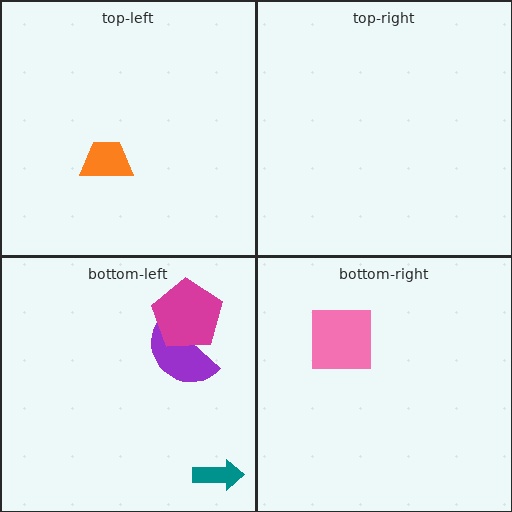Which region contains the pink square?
The bottom-right region.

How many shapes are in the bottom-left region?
3.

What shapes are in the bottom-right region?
The pink square.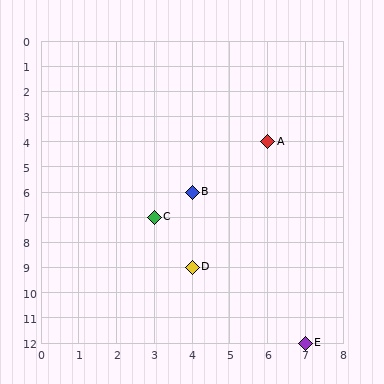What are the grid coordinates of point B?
Point B is at grid coordinates (4, 6).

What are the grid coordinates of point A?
Point A is at grid coordinates (6, 4).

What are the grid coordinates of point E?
Point E is at grid coordinates (7, 12).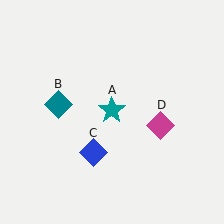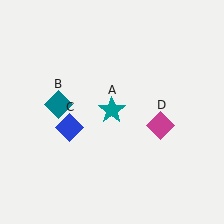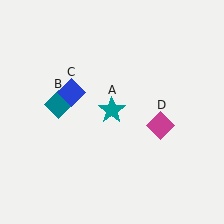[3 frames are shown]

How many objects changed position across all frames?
1 object changed position: blue diamond (object C).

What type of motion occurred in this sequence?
The blue diamond (object C) rotated clockwise around the center of the scene.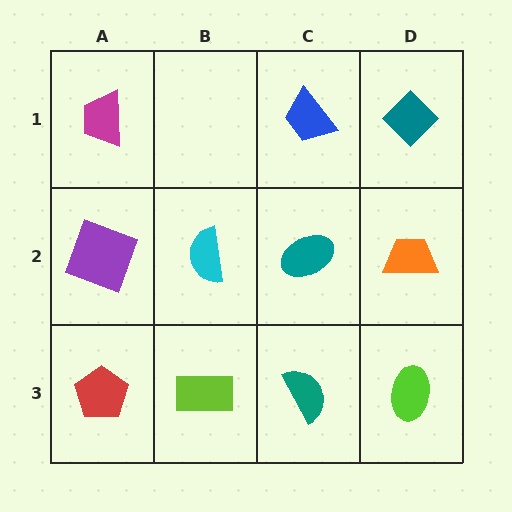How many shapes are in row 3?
4 shapes.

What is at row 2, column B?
A cyan semicircle.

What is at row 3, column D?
A lime ellipse.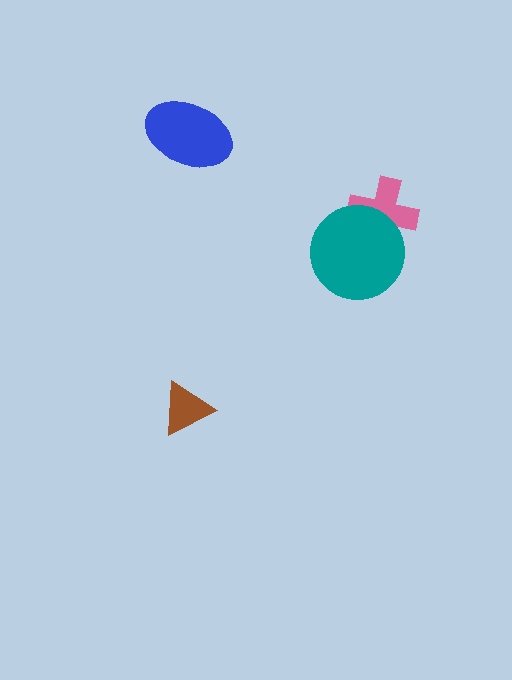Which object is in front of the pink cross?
The teal circle is in front of the pink cross.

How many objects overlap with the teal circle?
1 object overlaps with the teal circle.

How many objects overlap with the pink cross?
1 object overlaps with the pink cross.